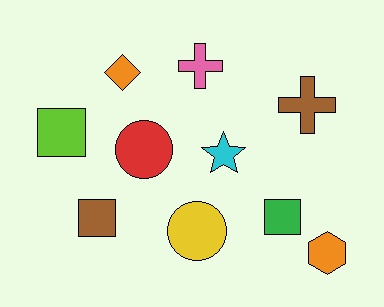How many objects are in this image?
There are 10 objects.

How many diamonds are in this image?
There is 1 diamond.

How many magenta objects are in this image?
There are no magenta objects.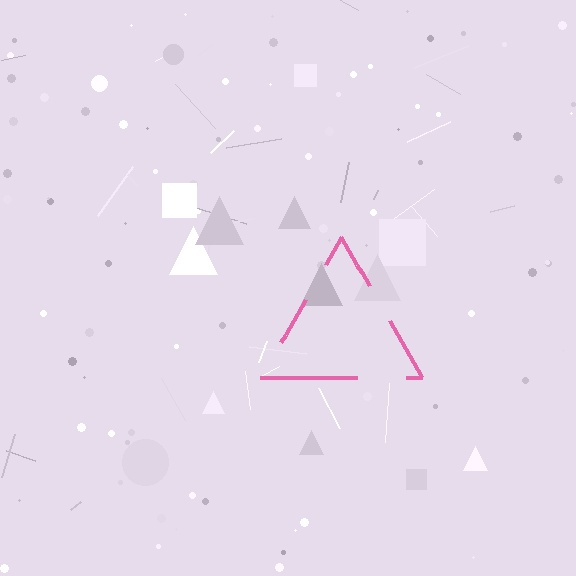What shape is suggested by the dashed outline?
The dashed outline suggests a triangle.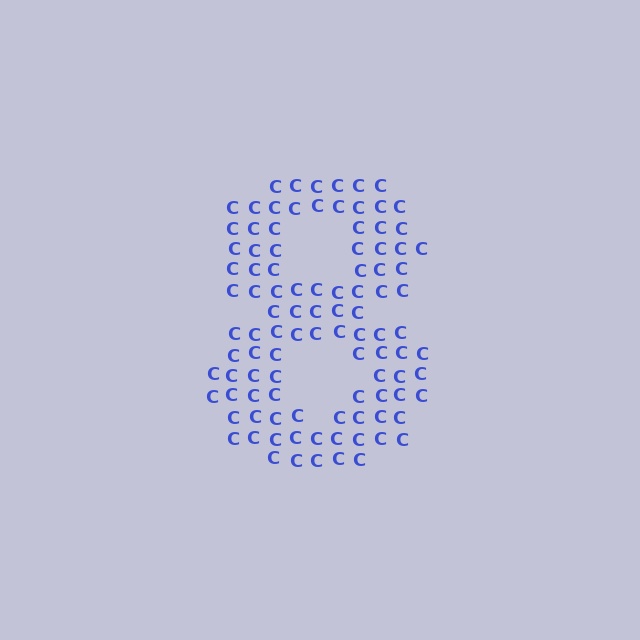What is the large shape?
The large shape is the digit 8.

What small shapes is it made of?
It is made of small letter C's.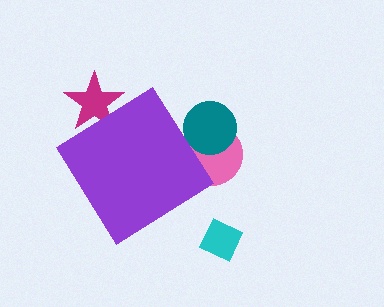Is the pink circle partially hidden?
Yes, the pink circle is partially hidden behind the purple diamond.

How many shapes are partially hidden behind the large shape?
3 shapes are partially hidden.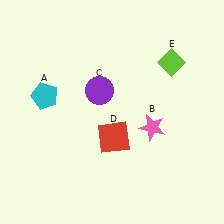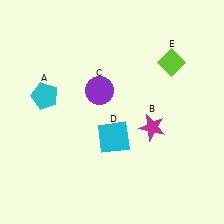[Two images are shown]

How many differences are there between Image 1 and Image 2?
There are 2 differences between the two images.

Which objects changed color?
B changed from pink to magenta. D changed from red to cyan.